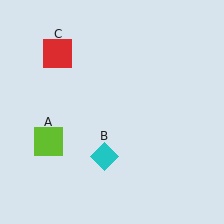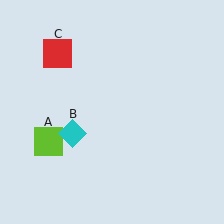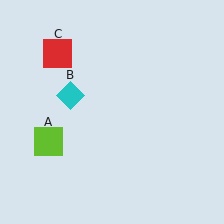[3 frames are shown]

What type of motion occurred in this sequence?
The cyan diamond (object B) rotated clockwise around the center of the scene.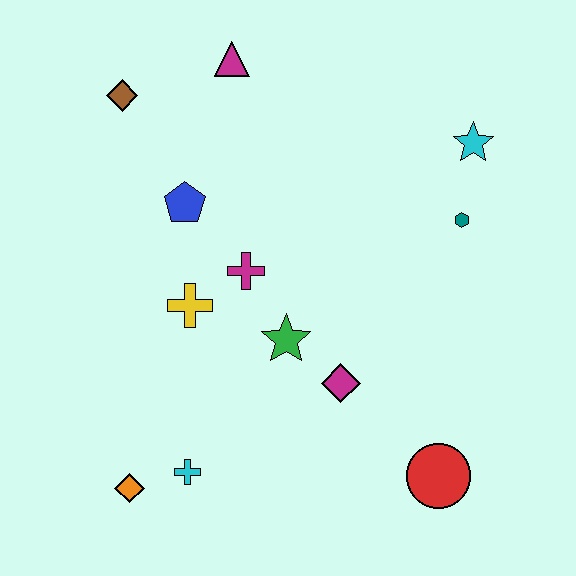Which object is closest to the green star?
The magenta diamond is closest to the green star.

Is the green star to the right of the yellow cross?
Yes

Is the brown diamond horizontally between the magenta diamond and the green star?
No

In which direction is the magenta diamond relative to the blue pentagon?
The magenta diamond is below the blue pentagon.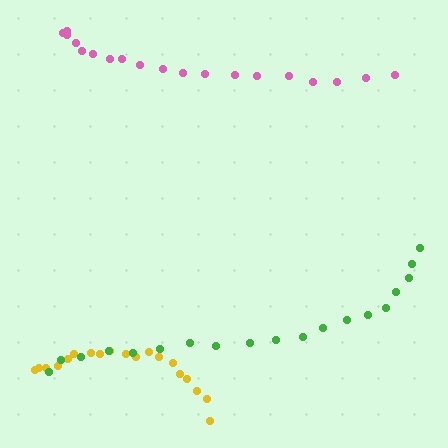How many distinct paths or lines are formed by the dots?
There are 3 distinct paths.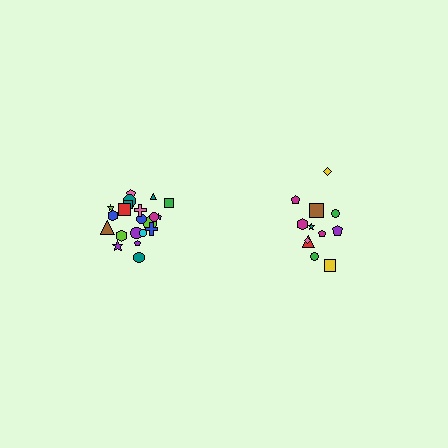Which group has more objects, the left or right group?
The left group.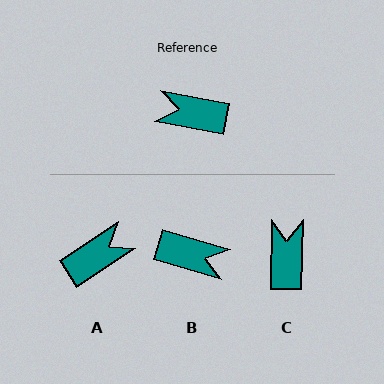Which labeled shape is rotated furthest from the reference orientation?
B, about 174 degrees away.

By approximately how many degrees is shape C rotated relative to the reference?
Approximately 81 degrees clockwise.